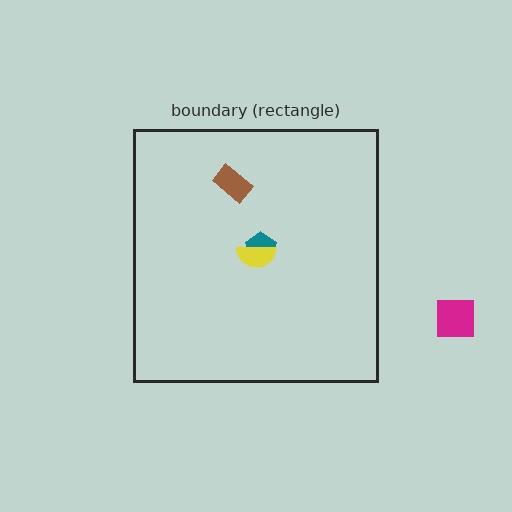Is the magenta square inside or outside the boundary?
Outside.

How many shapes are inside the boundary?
3 inside, 1 outside.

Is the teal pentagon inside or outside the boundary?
Inside.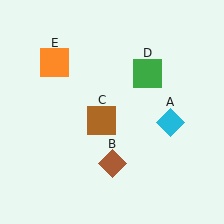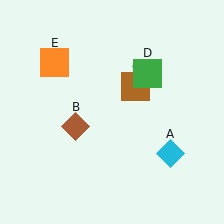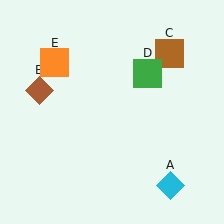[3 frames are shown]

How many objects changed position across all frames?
3 objects changed position: cyan diamond (object A), brown diamond (object B), brown square (object C).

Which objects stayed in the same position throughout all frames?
Green square (object D) and orange square (object E) remained stationary.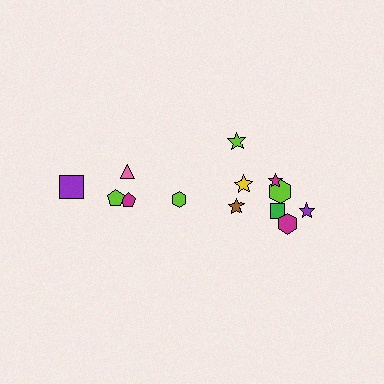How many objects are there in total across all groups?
There are 13 objects.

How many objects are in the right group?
There are 8 objects.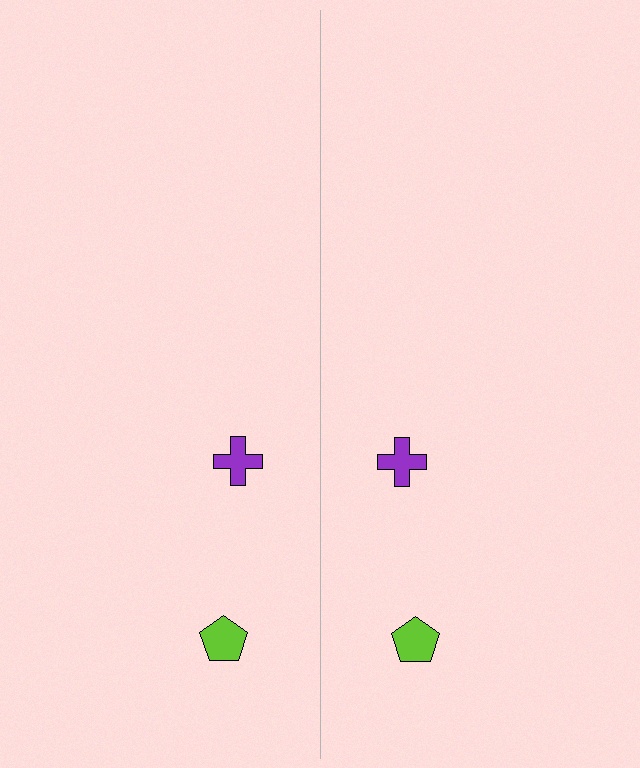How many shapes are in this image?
There are 4 shapes in this image.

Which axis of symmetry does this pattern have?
The pattern has a vertical axis of symmetry running through the center of the image.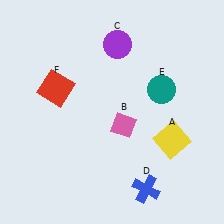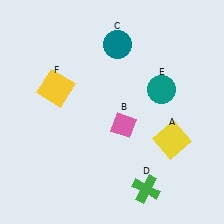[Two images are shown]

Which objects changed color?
C changed from purple to teal. D changed from blue to green. F changed from red to yellow.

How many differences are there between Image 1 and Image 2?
There are 3 differences between the two images.